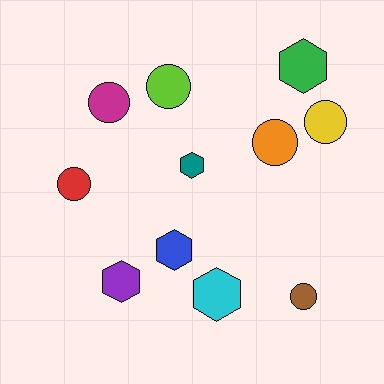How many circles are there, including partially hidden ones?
There are 6 circles.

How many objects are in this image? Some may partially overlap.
There are 11 objects.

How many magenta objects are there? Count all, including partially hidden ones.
There is 1 magenta object.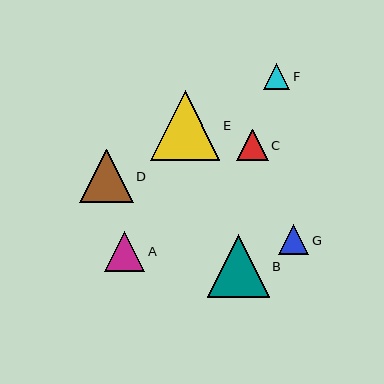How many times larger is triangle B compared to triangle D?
Triangle B is approximately 1.2 times the size of triangle D.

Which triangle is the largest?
Triangle E is the largest with a size of approximately 70 pixels.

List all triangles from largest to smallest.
From largest to smallest: E, B, D, A, C, G, F.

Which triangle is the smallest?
Triangle F is the smallest with a size of approximately 26 pixels.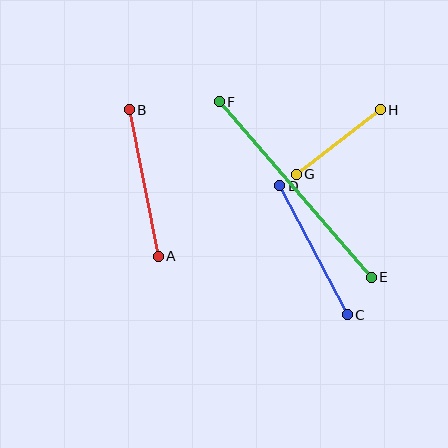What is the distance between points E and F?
The distance is approximately 232 pixels.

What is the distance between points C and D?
The distance is approximately 145 pixels.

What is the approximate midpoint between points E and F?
The midpoint is at approximately (295, 189) pixels.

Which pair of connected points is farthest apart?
Points E and F are farthest apart.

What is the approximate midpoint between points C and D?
The midpoint is at approximately (313, 250) pixels.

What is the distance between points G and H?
The distance is approximately 106 pixels.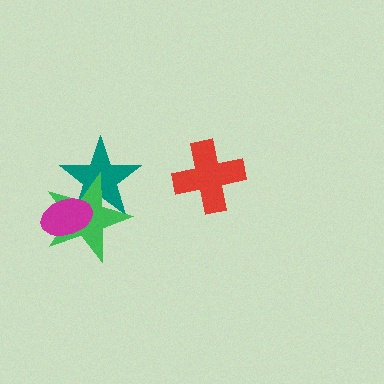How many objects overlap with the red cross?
0 objects overlap with the red cross.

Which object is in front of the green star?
The magenta ellipse is in front of the green star.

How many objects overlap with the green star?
2 objects overlap with the green star.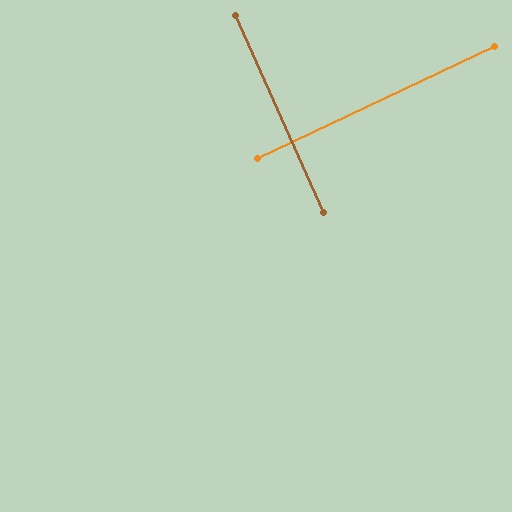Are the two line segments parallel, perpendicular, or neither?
Perpendicular — they meet at approximately 89°.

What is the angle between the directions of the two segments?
Approximately 89 degrees.